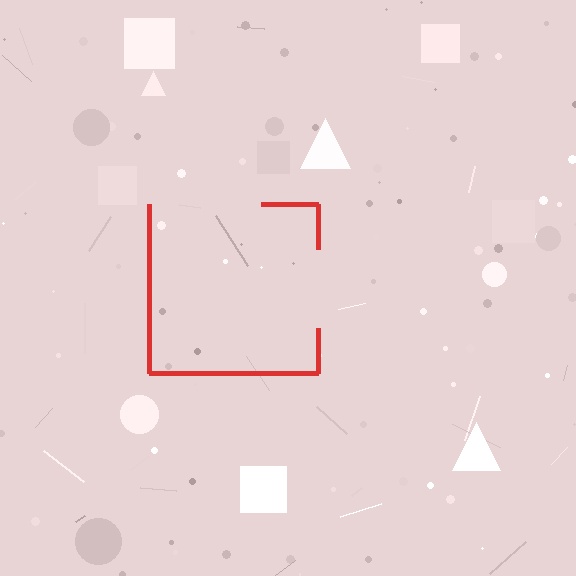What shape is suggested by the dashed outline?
The dashed outline suggests a square.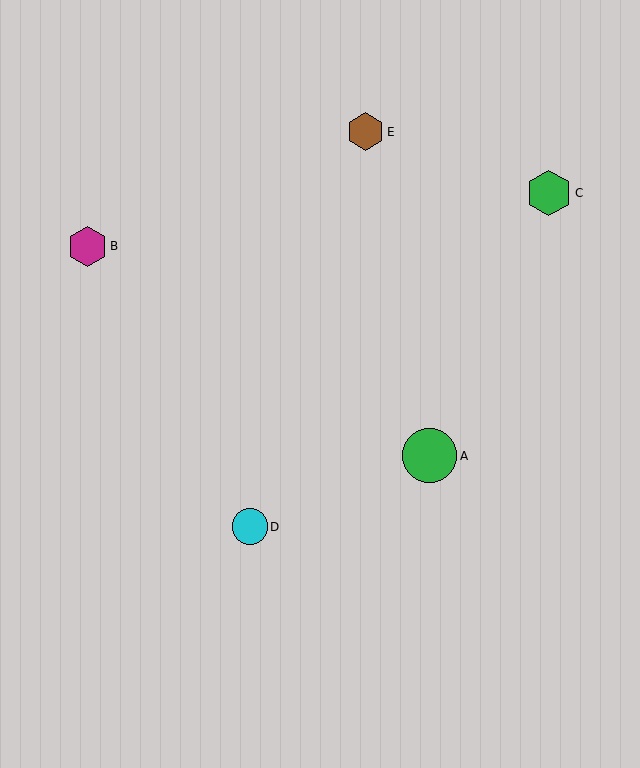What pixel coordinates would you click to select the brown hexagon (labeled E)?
Click at (366, 132) to select the brown hexagon E.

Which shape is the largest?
The green circle (labeled A) is the largest.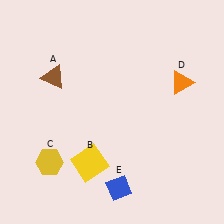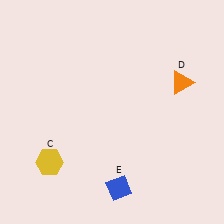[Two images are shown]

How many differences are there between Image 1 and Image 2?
There are 2 differences between the two images.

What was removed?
The brown triangle (A), the yellow square (B) were removed in Image 2.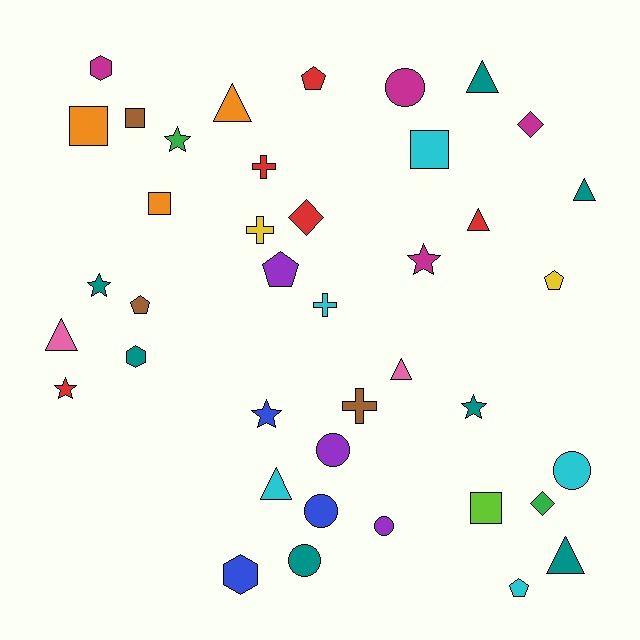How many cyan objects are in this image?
There are 5 cyan objects.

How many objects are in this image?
There are 40 objects.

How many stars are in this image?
There are 6 stars.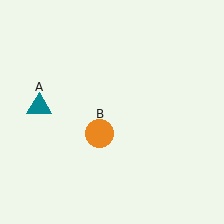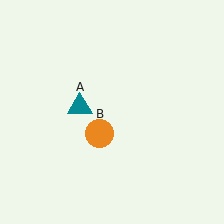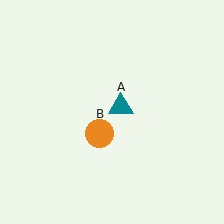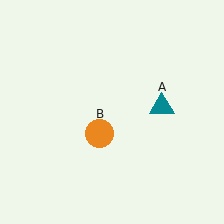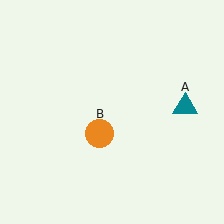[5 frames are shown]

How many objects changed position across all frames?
1 object changed position: teal triangle (object A).